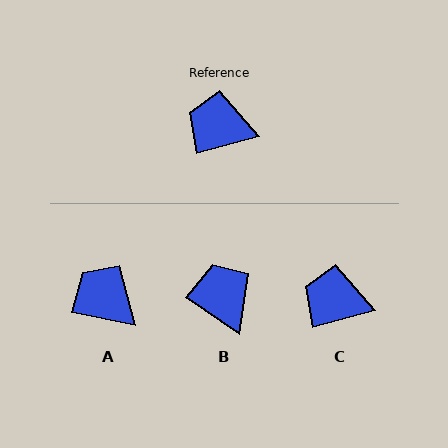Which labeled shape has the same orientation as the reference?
C.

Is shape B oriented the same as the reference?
No, it is off by about 50 degrees.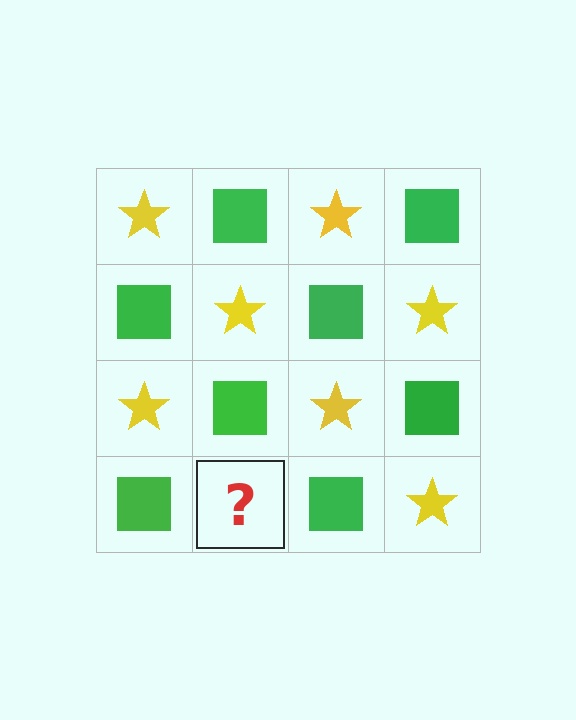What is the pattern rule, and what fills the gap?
The rule is that it alternates yellow star and green square in a checkerboard pattern. The gap should be filled with a yellow star.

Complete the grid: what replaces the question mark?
The question mark should be replaced with a yellow star.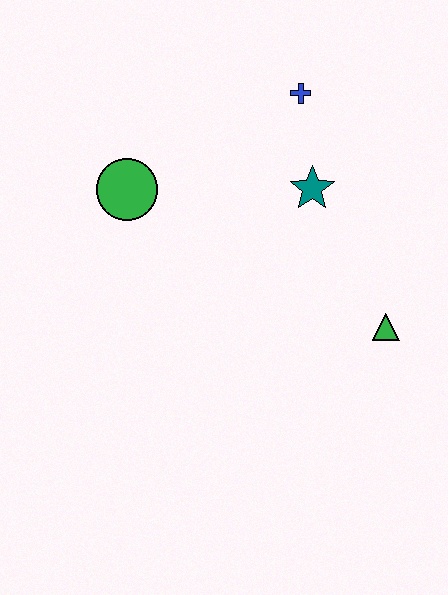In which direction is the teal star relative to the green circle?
The teal star is to the right of the green circle.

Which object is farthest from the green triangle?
The green circle is farthest from the green triangle.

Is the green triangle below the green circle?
Yes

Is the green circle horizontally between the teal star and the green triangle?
No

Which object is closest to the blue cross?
The teal star is closest to the blue cross.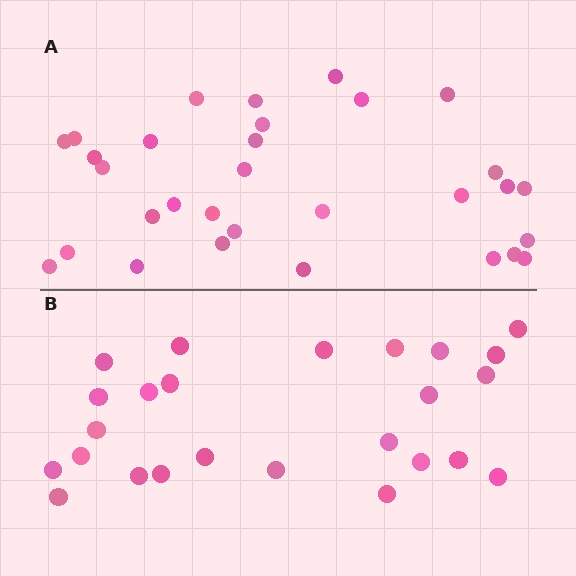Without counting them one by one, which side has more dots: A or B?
Region A (the top region) has more dots.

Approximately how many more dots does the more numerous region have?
Region A has about 6 more dots than region B.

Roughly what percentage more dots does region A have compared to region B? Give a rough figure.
About 25% more.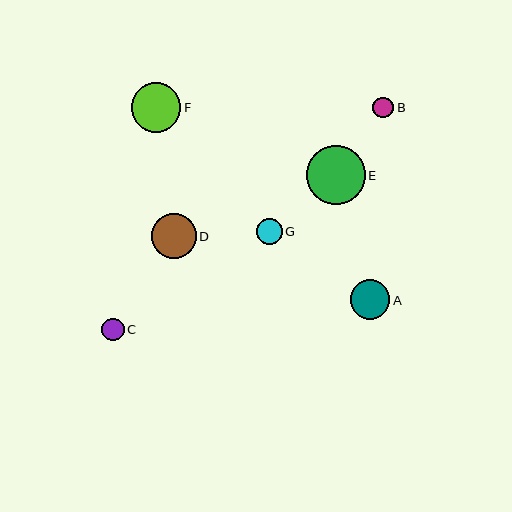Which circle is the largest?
Circle E is the largest with a size of approximately 59 pixels.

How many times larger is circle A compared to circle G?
Circle A is approximately 1.6 times the size of circle G.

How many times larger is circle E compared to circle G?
Circle E is approximately 2.3 times the size of circle G.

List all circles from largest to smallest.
From largest to smallest: E, F, D, A, G, C, B.